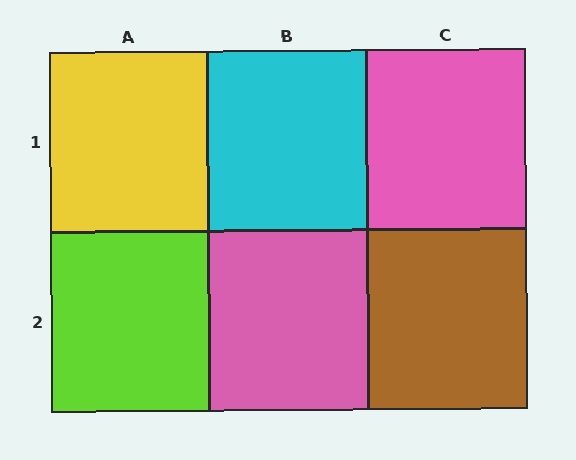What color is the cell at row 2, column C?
Brown.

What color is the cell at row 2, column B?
Pink.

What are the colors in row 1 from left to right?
Yellow, cyan, pink.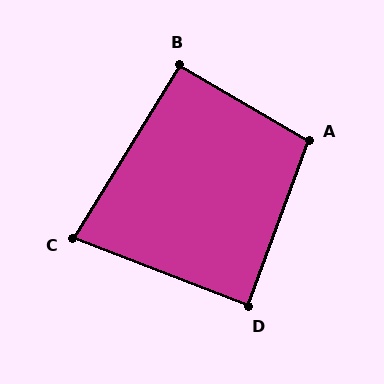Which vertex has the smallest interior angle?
C, at approximately 80 degrees.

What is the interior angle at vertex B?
Approximately 91 degrees (approximately right).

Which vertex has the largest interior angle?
A, at approximately 100 degrees.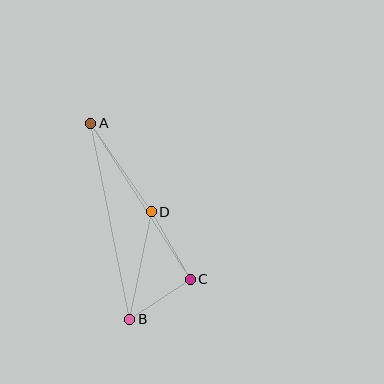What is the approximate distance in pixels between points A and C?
The distance between A and C is approximately 185 pixels.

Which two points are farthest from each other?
Points A and B are farthest from each other.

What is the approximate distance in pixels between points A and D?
The distance between A and D is approximately 107 pixels.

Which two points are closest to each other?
Points B and C are closest to each other.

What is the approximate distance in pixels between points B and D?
The distance between B and D is approximately 110 pixels.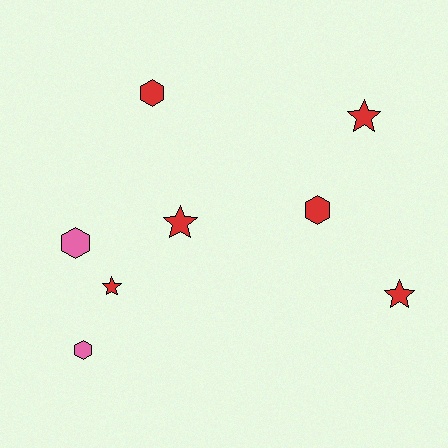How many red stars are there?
There are 4 red stars.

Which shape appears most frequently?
Hexagon, with 4 objects.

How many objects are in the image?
There are 8 objects.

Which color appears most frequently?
Red, with 6 objects.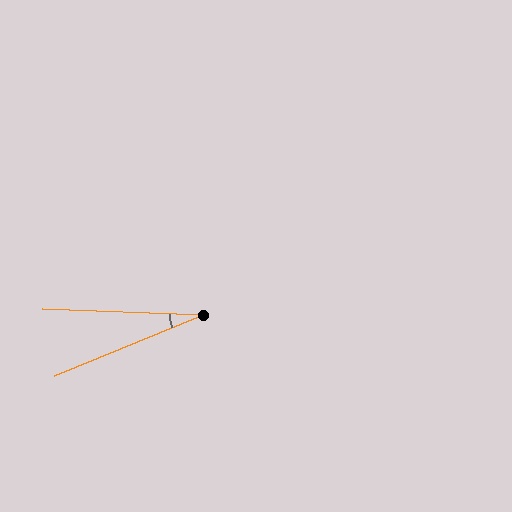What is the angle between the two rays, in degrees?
Approximately 24 degrees.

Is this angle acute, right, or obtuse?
It is acute.